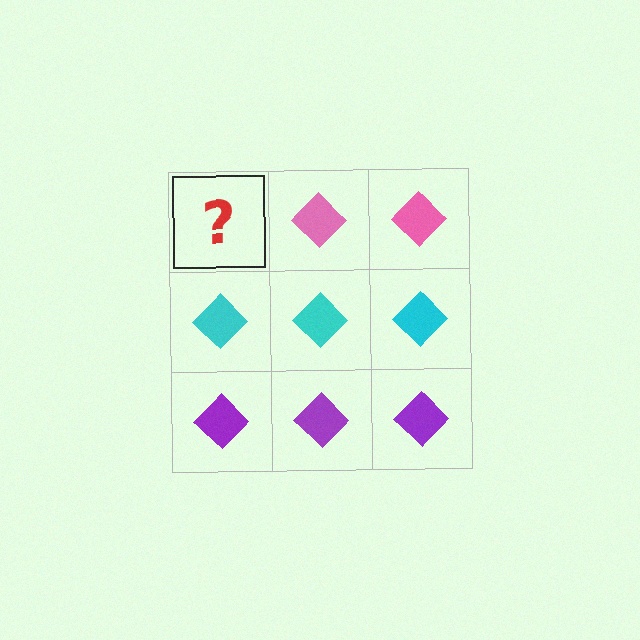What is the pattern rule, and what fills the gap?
The rule is that each row has a consistent color. The gap should be filled with a pink diamond.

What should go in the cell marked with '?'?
The missing cell should contain a pink diamond.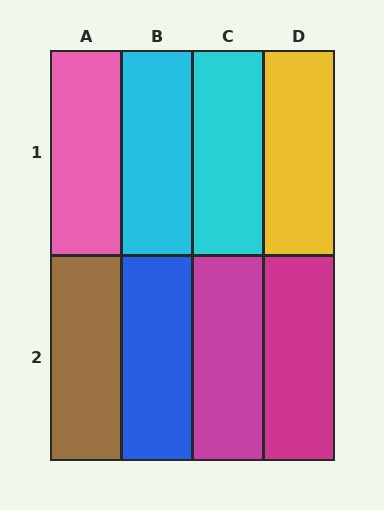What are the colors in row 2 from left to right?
Brown, blue, magenta, magenta.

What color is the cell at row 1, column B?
Cyan.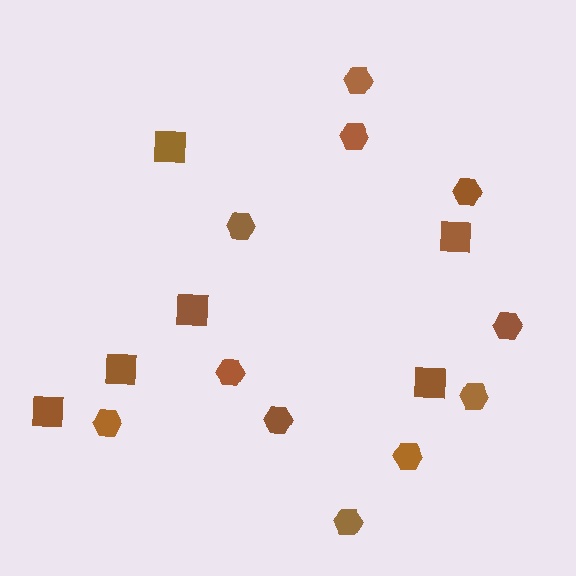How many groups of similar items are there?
There are 2 groups: one group of hexagons (11) and one group of squares (6).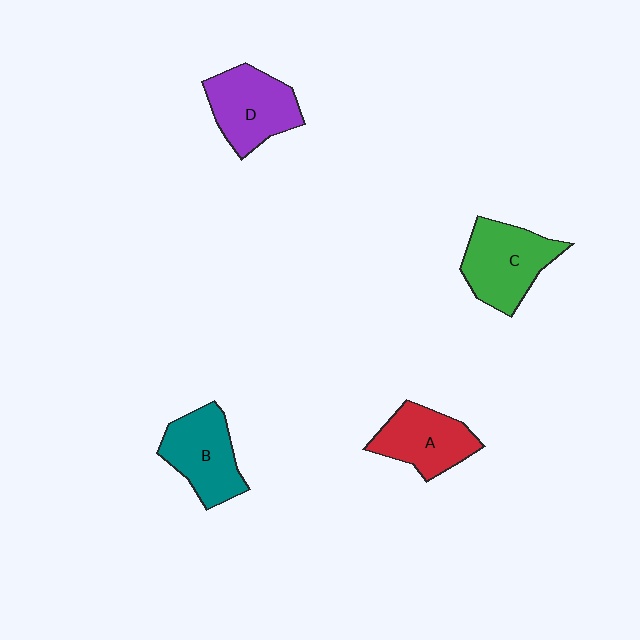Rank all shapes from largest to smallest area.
From largest to smallest: C (green), D (purple), B (teal), A (red).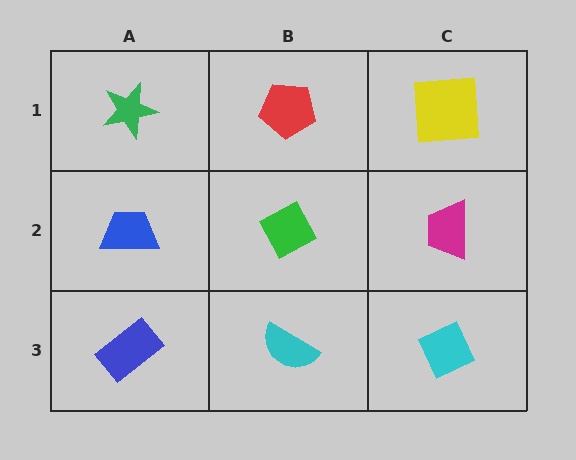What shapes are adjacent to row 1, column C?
A magenta trapezoid (row 2, column C), a red pentagon (row 1, column B).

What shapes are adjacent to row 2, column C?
A yellow square (row 1, column C), a cyan diamond (row 3, column C), a green diamond (row 2, column B).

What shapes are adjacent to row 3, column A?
A blue trapezoid (row 2, column A), a cyan semicircle (row 3, column B).